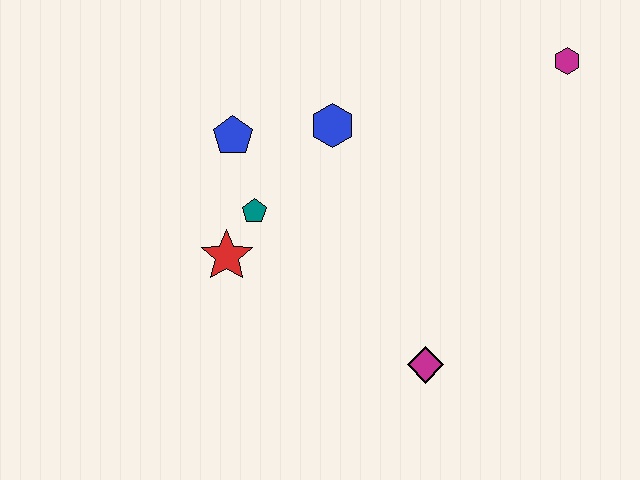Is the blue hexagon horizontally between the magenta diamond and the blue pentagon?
Yes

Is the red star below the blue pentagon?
Yes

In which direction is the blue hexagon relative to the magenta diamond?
The blue hexagon is above the magenta diamond.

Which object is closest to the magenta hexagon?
The blue hexagon is closest to the magenta hexagon.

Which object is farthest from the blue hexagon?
The magenta diamond is farthest from the blue hexagon.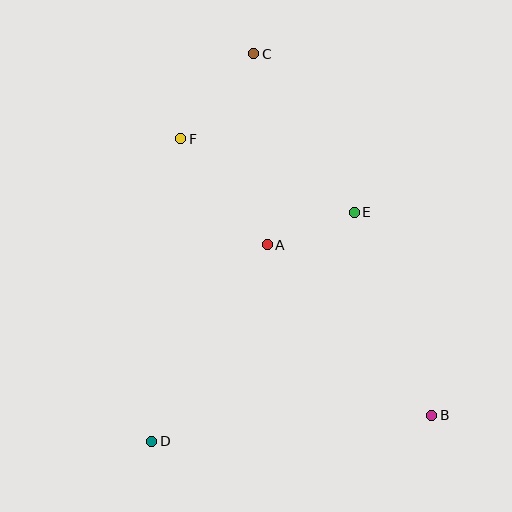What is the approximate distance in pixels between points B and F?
The distance between B and F is approximately 374 pixels.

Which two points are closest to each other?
Points A and E are closest to each other.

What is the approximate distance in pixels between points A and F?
The distance between A and F is approximately 137 pixels.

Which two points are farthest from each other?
Points B and C are farthest from each other.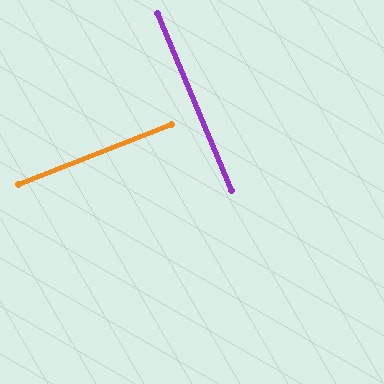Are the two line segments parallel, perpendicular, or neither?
Perpendicular — they meet at approximately 89°.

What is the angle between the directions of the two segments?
Approximately 89 degrees.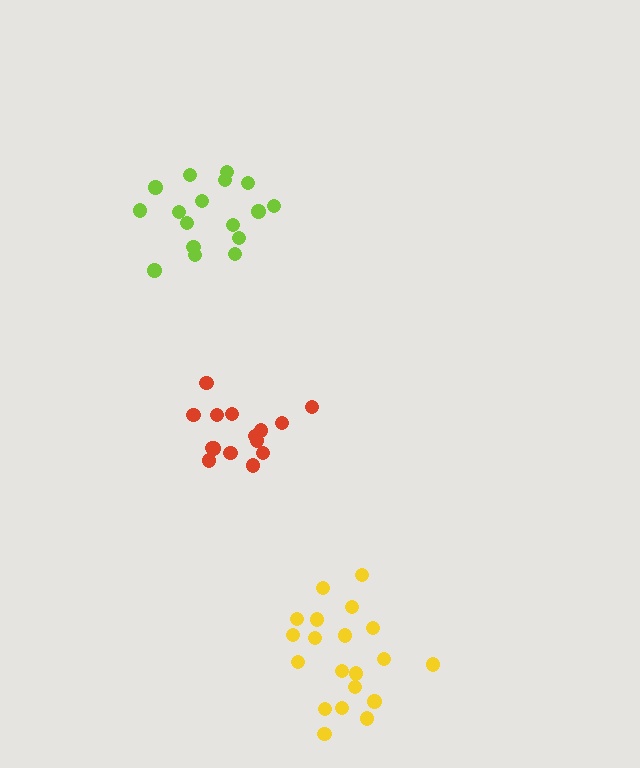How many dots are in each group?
Group 1: 15 dots, Group 2: 17 dots, Group 3: 20 dots (52 total).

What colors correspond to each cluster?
The clusters are colored: red, lime, yellow.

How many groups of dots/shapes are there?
There are 3 groups.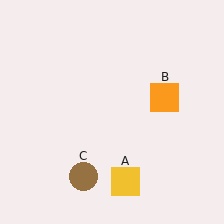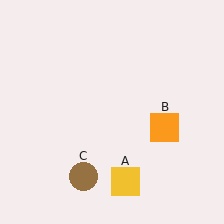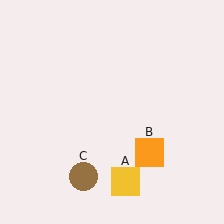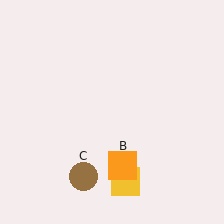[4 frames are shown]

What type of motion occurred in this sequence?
The orange square (object B) rotated clockwise around the center of the scene.